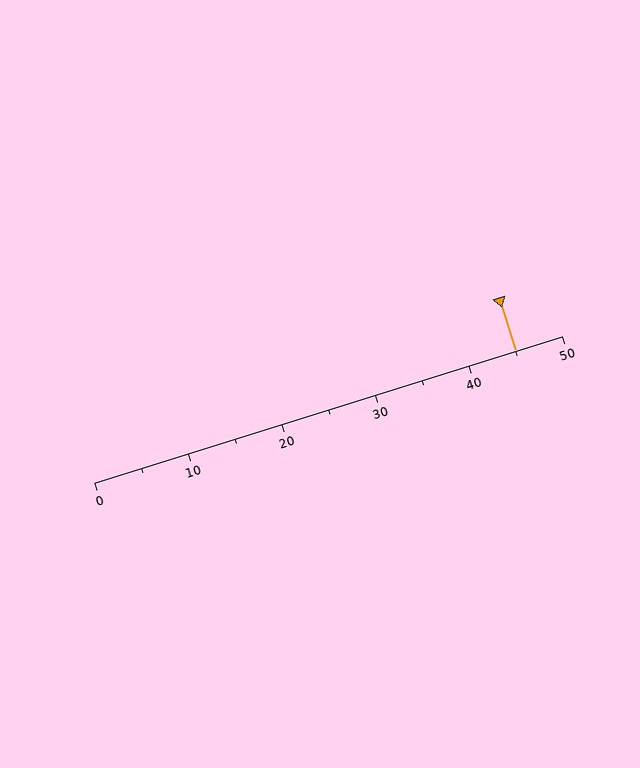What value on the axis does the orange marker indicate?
The marker indicates approximately 45.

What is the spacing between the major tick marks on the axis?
The major ticks are spaced 10 apart.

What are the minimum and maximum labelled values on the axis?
The axis runs from 0 to 50.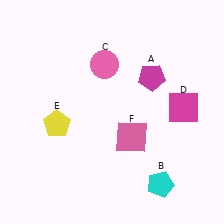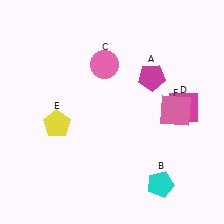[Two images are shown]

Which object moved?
The pink square (F) moved right.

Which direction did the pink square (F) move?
The pink square (F) moved right.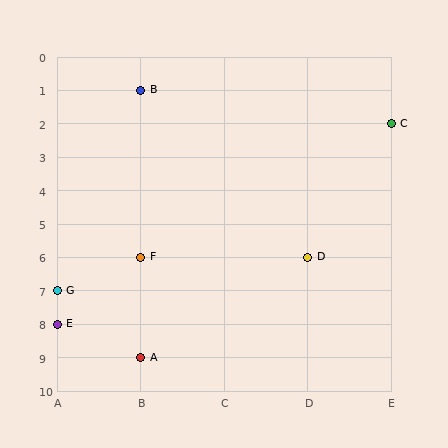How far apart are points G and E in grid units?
Points G and E are 1 row apart.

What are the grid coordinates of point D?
Point D is at grid coordinates (D, 6).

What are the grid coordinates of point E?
Point E is at grid coordinates (A, 8).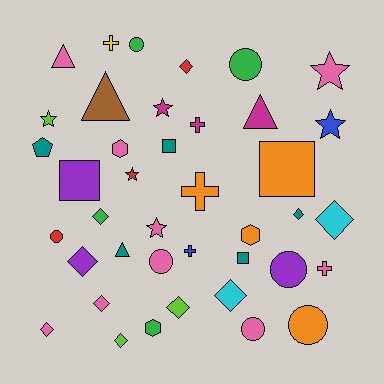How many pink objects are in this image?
There are 9 pink objects.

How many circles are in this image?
There are 7 circles.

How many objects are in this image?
There are 40 objects.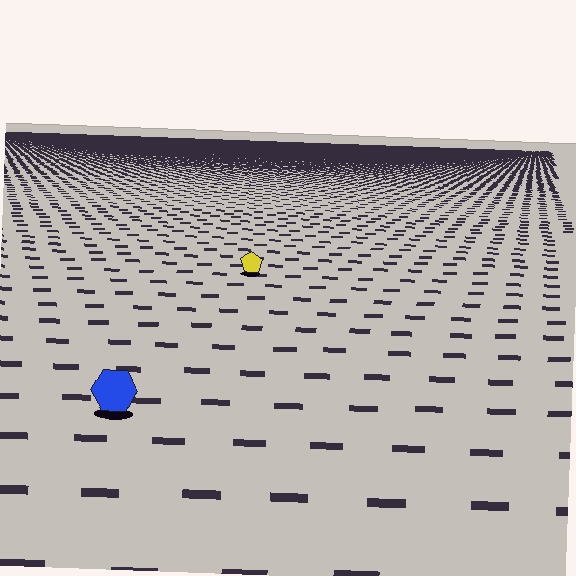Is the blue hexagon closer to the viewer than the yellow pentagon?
Yes. The blue hexagon is closer — you can tell from the texture gradient: the ground texture is coarser near it.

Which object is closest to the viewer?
The blue hexagon is closest. The texture marks near it are larger and more spread out.